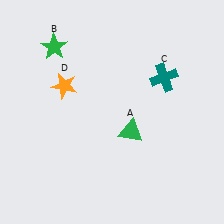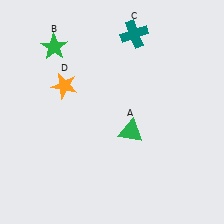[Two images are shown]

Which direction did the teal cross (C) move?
The teal cross (C) moved up.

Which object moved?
The teal cross (C) moved up.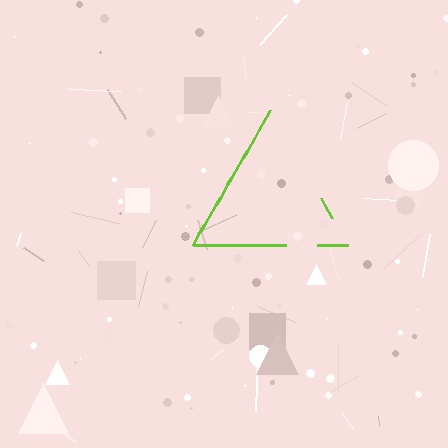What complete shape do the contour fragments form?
The contour fragments form a triangle.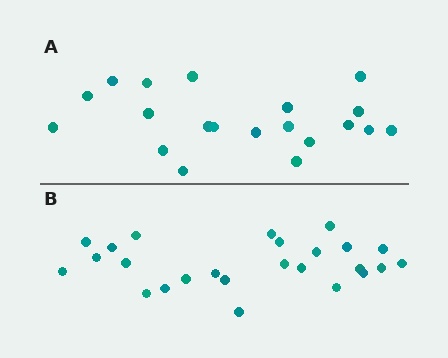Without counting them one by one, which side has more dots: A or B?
Region B (the bottom region) has more dots.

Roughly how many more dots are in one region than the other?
Region B has about 5 more dots than region A.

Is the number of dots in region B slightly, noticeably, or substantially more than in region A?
Region B has noticeably more, but not dramatically so. The ratio is roughly 1.2 to 1.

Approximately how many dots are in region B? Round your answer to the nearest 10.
About 20 dots. (The exact count is 25, which rounds to 20.)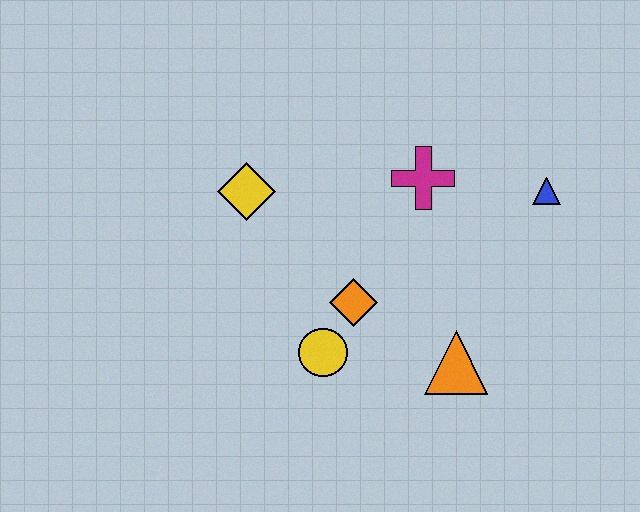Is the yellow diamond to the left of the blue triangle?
Yes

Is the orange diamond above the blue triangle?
No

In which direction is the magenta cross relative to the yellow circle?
The magenta cross is above the yellow circle.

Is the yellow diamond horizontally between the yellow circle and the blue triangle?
No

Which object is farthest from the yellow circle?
The blue triangle is farthest from the yellow circle.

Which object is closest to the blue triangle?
The magenta cross is closest to the blue triangle.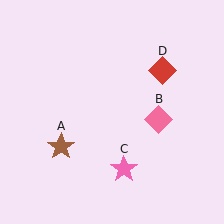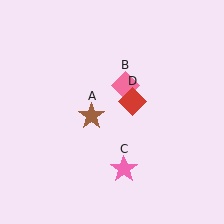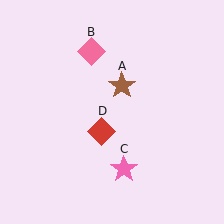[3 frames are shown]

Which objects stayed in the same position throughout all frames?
Pink star (object C) remained stationary.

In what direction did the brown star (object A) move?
The brown star (object A) moved up and to the right.